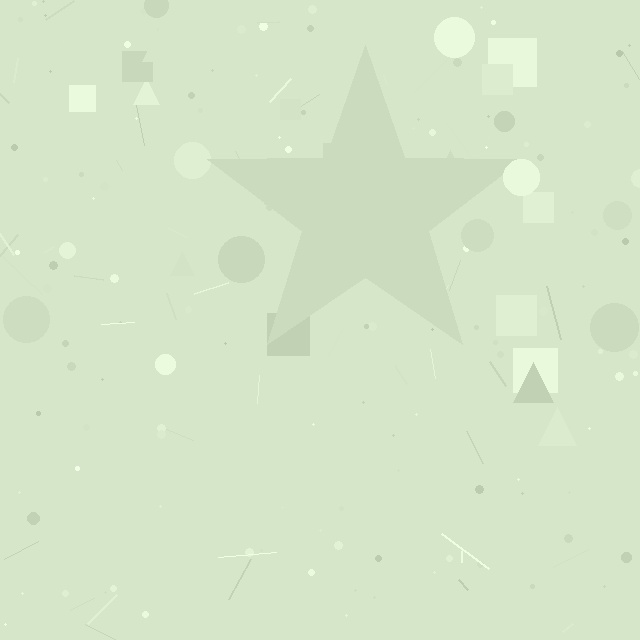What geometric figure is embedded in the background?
A star is embedded in the background.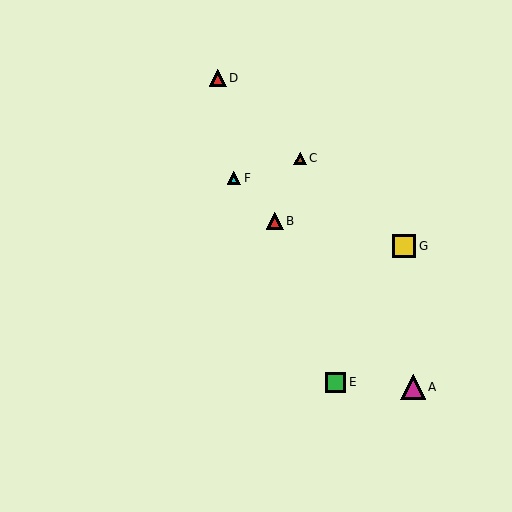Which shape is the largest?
The magenta triangle (labeled A) is the largest.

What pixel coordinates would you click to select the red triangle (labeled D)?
Click at (218, 78) to select the red triangle D.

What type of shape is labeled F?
Shape F is a cyan triangle.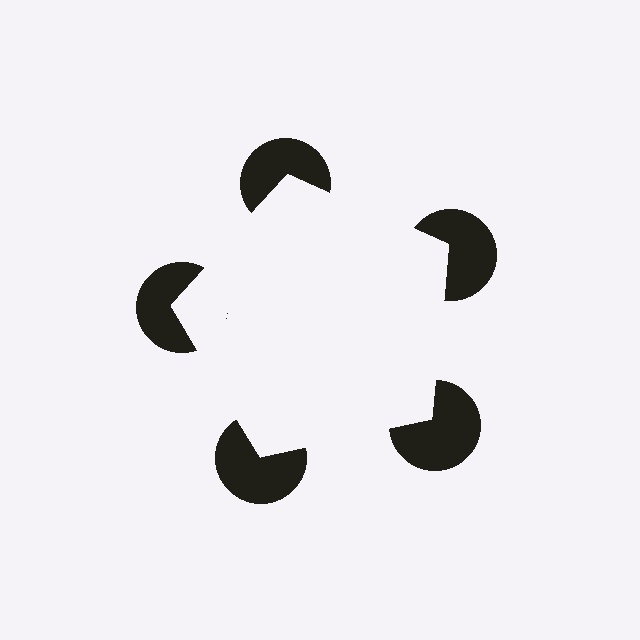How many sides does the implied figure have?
5 sides.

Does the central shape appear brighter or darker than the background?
It typically appears slightly brighter than the background, even though no actual brightness change is drawn.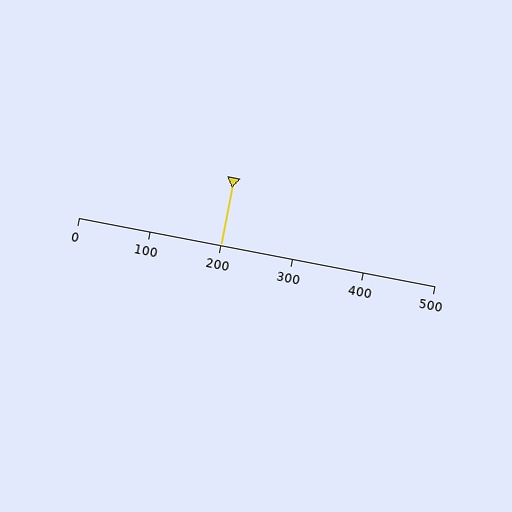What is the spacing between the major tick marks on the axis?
The major ticks are spaced 100 apart.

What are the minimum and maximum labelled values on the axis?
The axis runs from 0 to 500.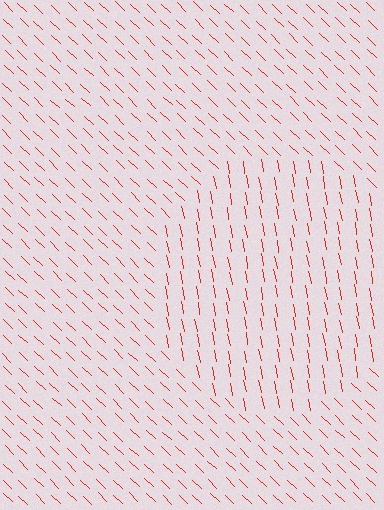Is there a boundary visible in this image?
Yes, there is a texture boundary formed by a change in line orientation.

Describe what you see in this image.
The image is filled with small red line segments. A circle region in the image has lines oriented differently from the surrounding lines, creating a visible texture boundary.